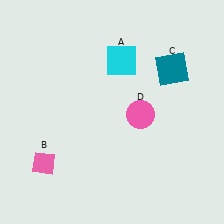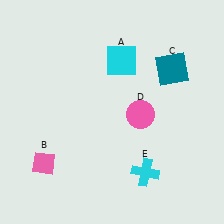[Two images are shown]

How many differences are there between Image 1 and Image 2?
There is 1 difference between the two images.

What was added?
A cyan cross (E) was added in Image 2.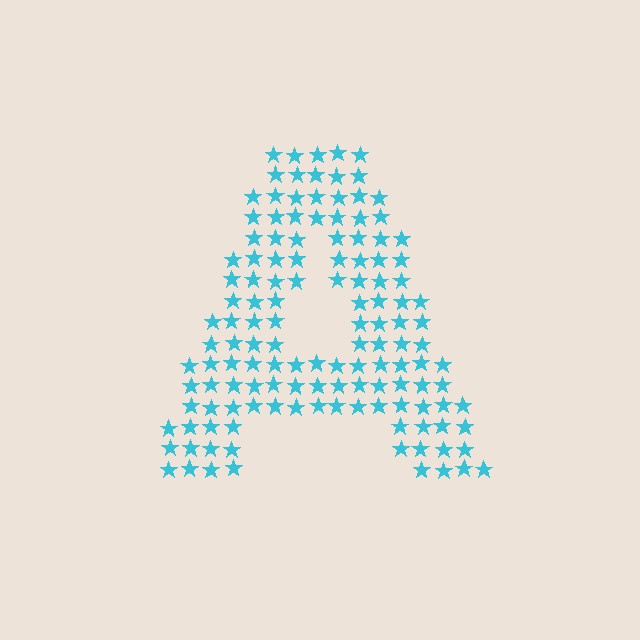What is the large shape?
The large shape is the letter A.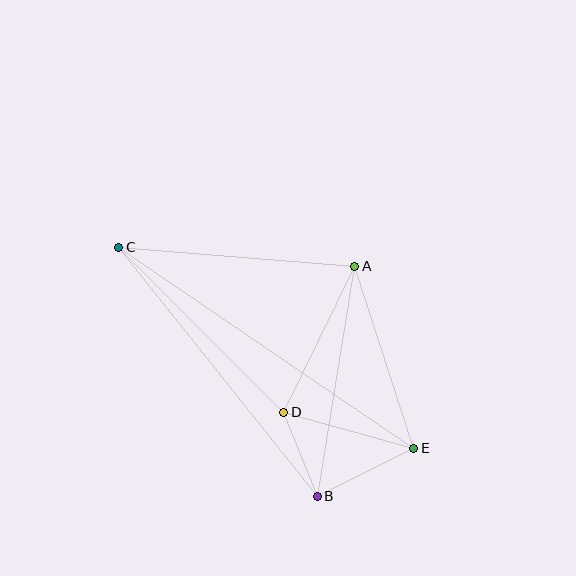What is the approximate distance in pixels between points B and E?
The distance between B and E is approximately 108 pixels.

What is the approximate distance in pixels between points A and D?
The distance between A and D is approximately 162 pixels.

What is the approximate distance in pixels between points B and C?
The distance between B and C is approximately 318 pixels.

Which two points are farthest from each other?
Points C and E are farthest from each other.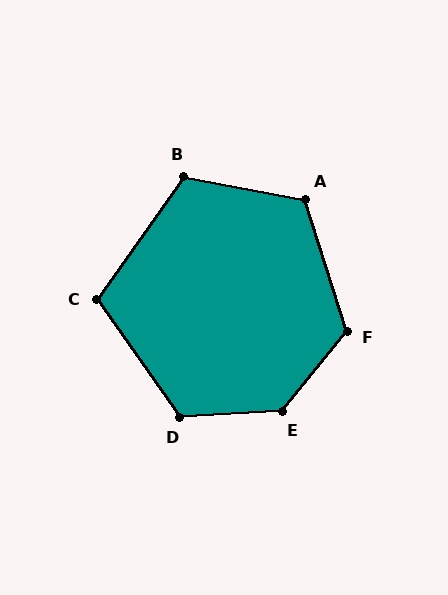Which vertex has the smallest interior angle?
C, at approximately 109 degrees.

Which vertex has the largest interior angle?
E, at approximately 133 degrees.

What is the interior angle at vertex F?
Approximately 123 degrees (obtuse).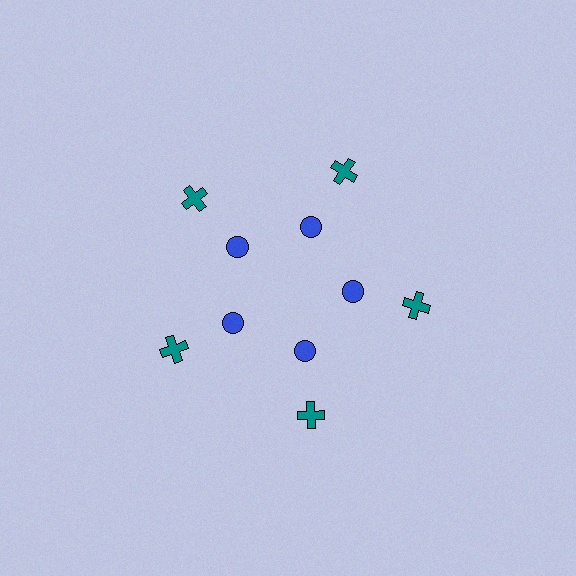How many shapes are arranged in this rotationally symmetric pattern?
There are 10 shapes, arranged in 5 groups of 2.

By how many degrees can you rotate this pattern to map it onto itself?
The pattern maps onto itself every 72 degrees of rotation.